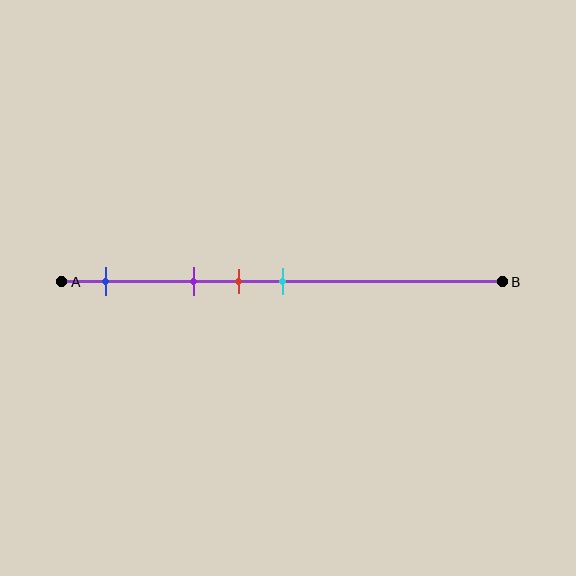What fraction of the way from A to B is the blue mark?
The blue mark is approximately 10% (0.1) of the way from A to B.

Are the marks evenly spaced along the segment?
No, the marks are not evenly spaced.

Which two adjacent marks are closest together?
The red and cyan marks are the closest adjacent pair.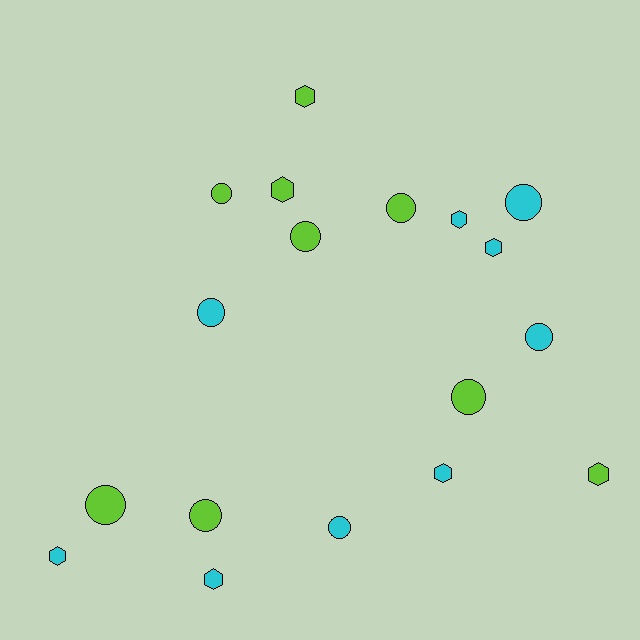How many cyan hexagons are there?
There are 5 cyan hexagons.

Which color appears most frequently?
Cyan, with 9 objects.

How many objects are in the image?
There are 18 objects.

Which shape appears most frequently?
Circle, with 10 objects.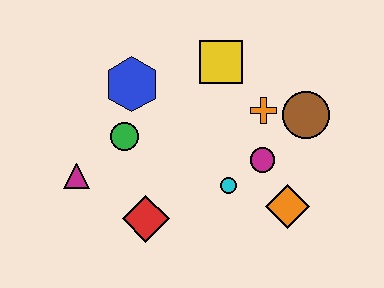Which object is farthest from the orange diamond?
The magenta triangle is farthest from the orange diamond.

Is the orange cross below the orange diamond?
No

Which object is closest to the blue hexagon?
The green circle is closest to the blue hexagon.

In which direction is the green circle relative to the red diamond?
The green circle is above the red diamond.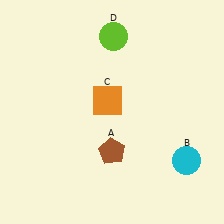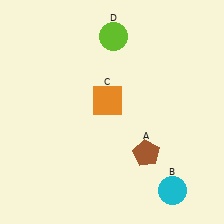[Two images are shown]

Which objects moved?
The objects that moved are: the brown pentagon (A), the cyan circle (B).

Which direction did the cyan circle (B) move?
The cyan circle (B) moved down.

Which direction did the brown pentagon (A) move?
The brown pentagon (A) moved right.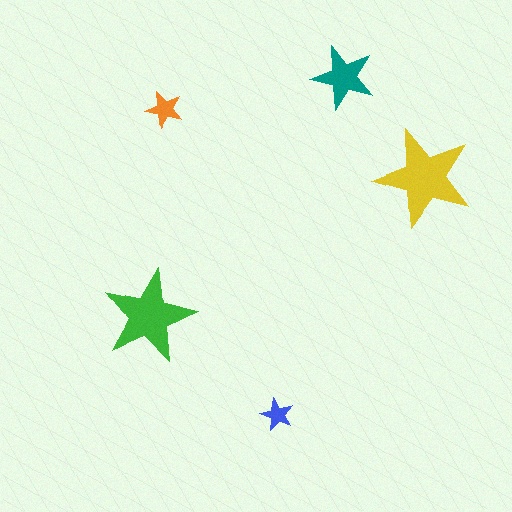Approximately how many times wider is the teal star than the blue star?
About 2 times wider.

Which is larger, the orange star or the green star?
The green one.